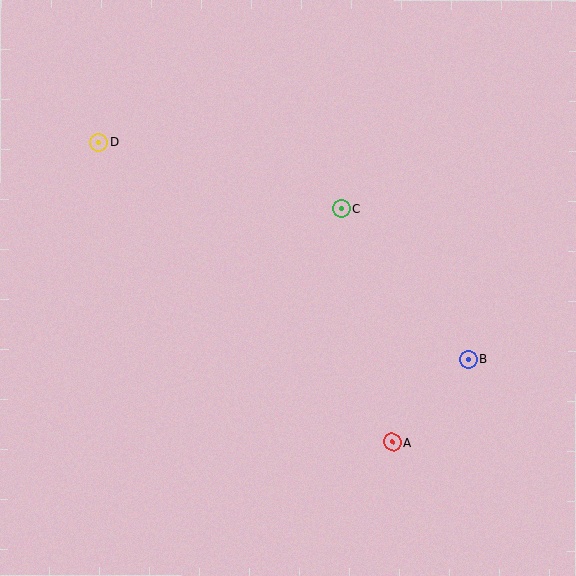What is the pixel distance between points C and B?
The distance between C and B is 196 pixels.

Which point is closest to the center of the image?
Point C at (342, 209) is closest to the center.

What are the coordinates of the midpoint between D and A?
The midpoint between D and A is at (245, 292).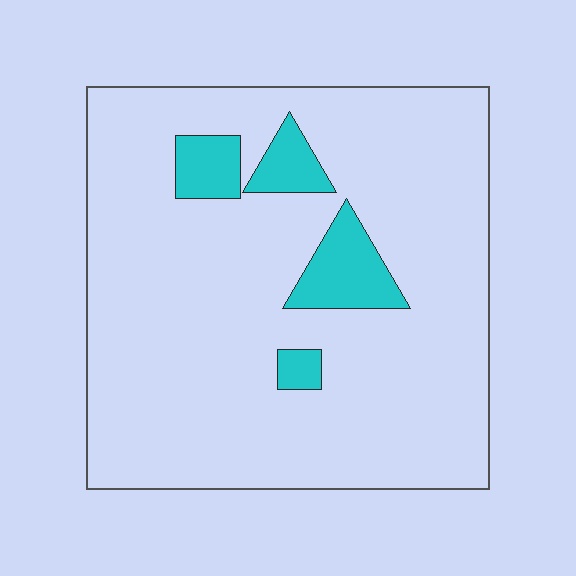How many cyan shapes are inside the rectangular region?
4.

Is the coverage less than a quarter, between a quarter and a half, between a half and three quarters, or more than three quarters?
Less than a quarter.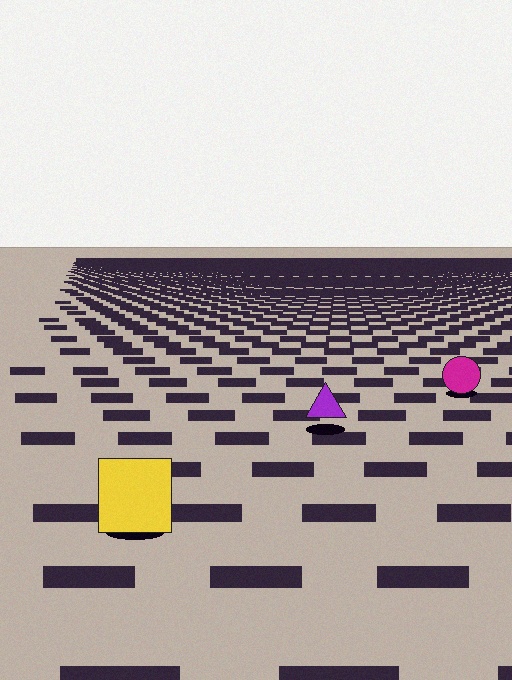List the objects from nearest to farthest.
From nearest to farthest: the yellow square, the purple triangle, the magenta circle.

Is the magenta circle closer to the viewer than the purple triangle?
No. The purple triangle is closer — you can tell from the texture gradient: the ground texture is coarser near it.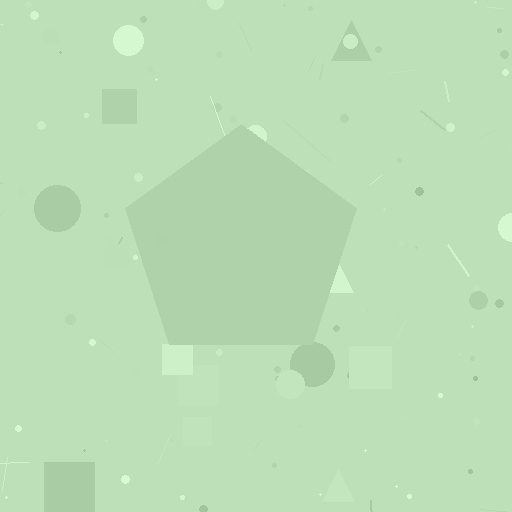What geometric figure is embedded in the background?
A pentagon is embedded in the background.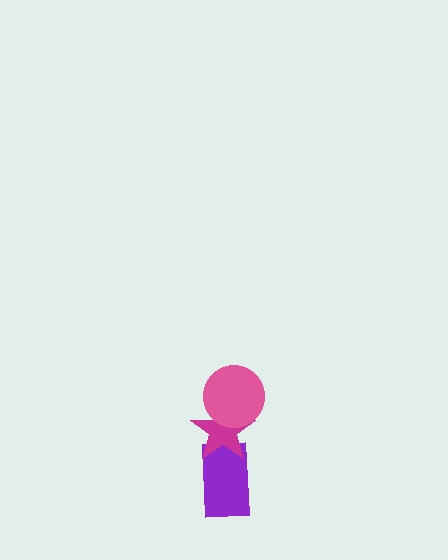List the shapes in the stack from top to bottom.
From top to bottom: the pink circle, the magenta star, the purple rectangle.